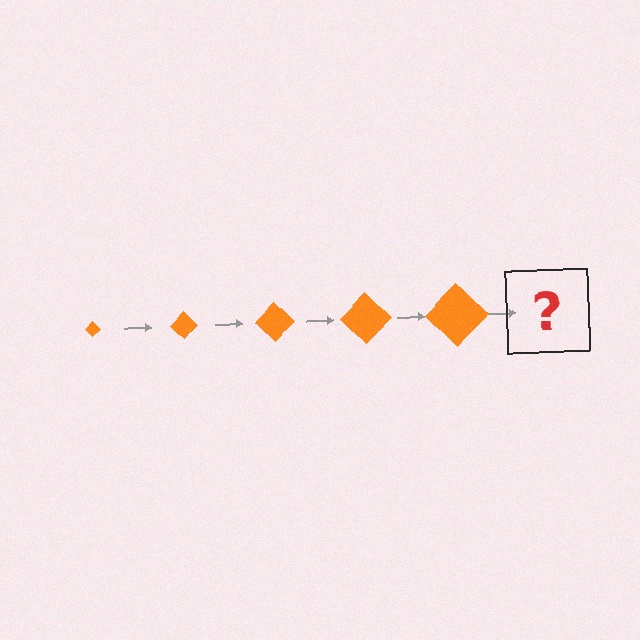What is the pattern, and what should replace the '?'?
The pattern is that the diamond gets progressively larger each step. The '?' should be an orange diamond, larger than the previous one.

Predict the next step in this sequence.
The next step is an orange diamond, larger than the previous one.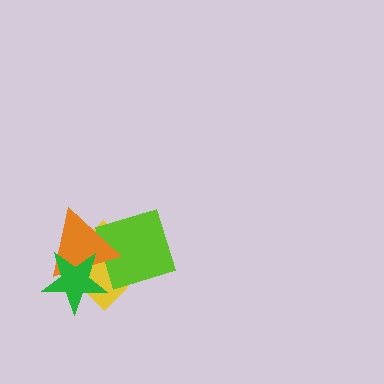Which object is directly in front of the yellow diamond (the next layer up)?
The lime diamond is directly in front of the yellow diamond.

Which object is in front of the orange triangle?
The green star is in front of the orange triangle.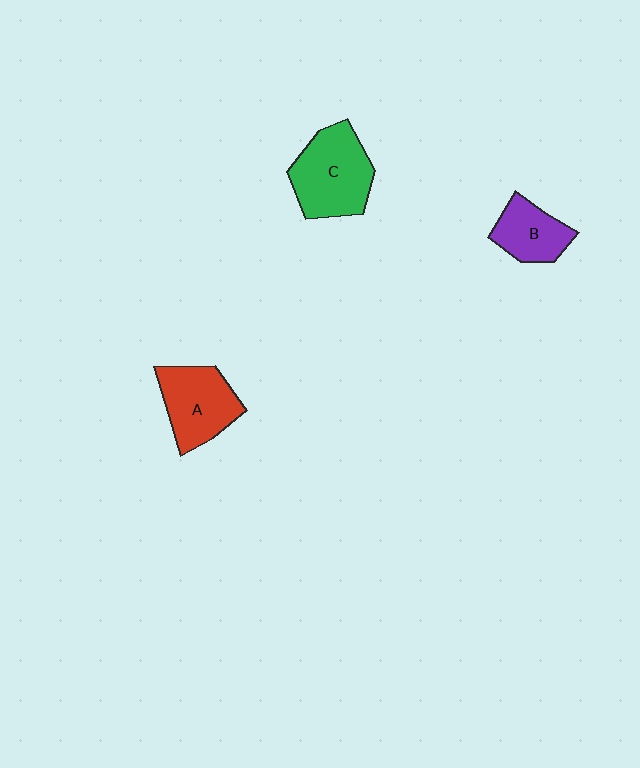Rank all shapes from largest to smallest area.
From largest to smallest: C (green), A (red), B (purple).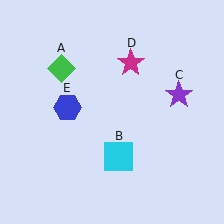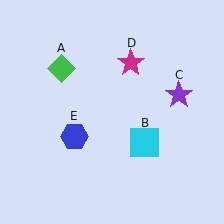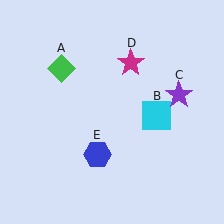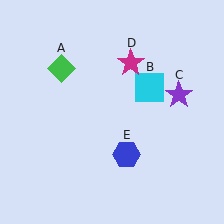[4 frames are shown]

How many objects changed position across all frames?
2 objects changed position: cyan square (object B), blue hexagon (object E).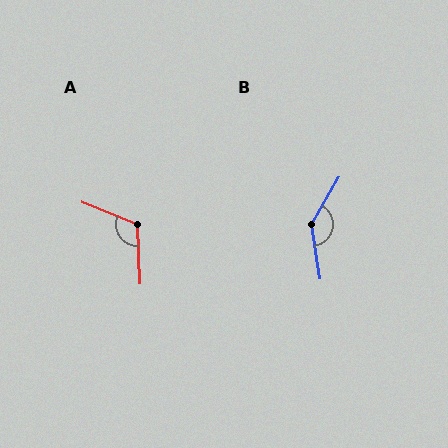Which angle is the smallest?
A, at approximately 115 degrees.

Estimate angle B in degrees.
Approximately 141 degrees.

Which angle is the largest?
B, at approximately 141 degrees.